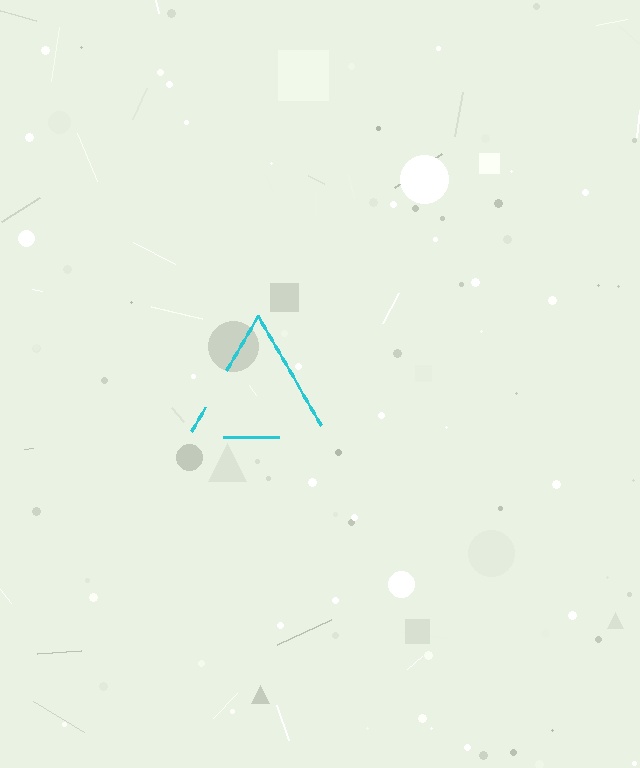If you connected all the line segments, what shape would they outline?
They would outline a triangle.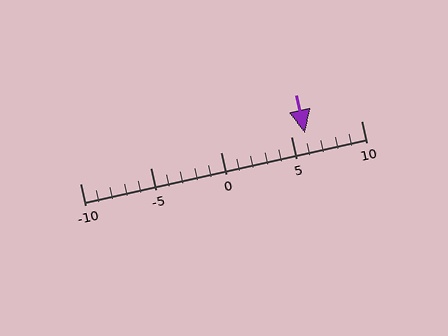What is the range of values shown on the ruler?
The ruler shows values from -10 to 10.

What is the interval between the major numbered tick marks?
The major tick marks are spaced 5 units apart.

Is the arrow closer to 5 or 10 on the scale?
The arrow is closer to 5.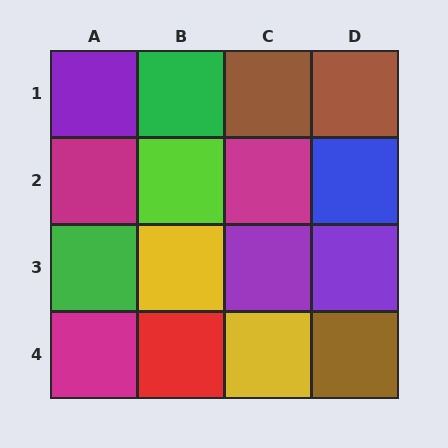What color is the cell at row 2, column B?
Lime.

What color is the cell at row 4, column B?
Red.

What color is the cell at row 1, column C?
Brown.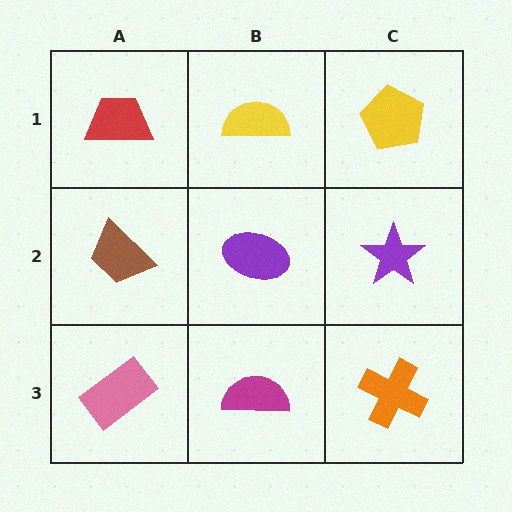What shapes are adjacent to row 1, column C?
A purple star (row 2, column C), a yellow semicircle (row 1, column B).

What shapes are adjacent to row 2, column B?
A yellow semicircle (row 1, column B), a magenta semicircle (row 3, column B), a brown trapezoid (row 2, column A), a purple star (row 2, column C).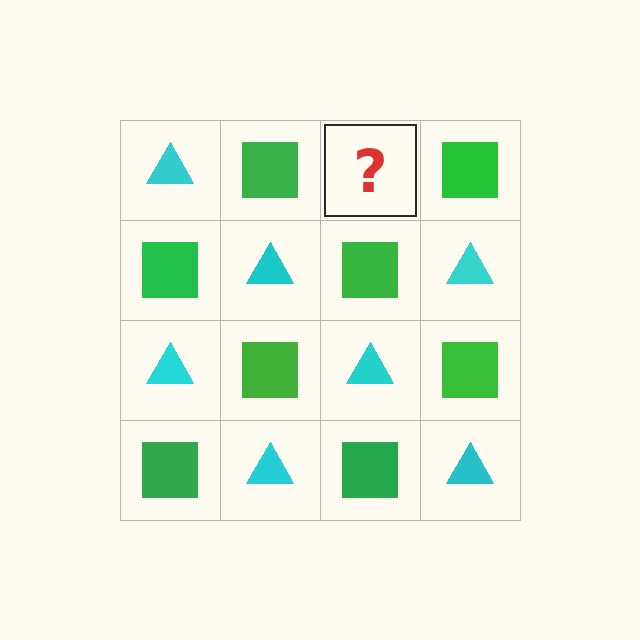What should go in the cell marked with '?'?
The missing cell should contain a cyan triangle.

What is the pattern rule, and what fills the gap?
The rule is that it alternates cyan triangle and green square in a checkerboard pattern. The gap should be filled with a cyan triangle.